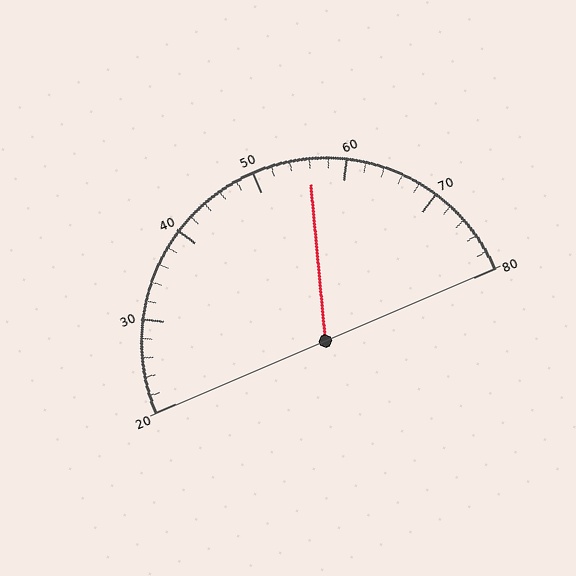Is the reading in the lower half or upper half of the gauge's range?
The reading is in the upper half of the range (20 to 80).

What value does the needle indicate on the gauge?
The needle indicates approximately 56.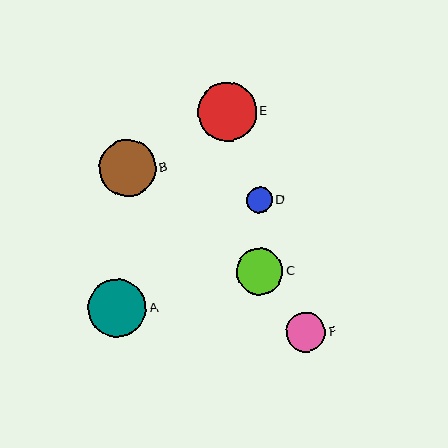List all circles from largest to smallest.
From largest to smallest: E, A, B, C, F, D.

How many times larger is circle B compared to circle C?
Circle B is approximately 1.2 times the size of circle C.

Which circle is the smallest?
Circle D is the smallest with a size of approximately 26 pixels.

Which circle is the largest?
Circle E is the largest with a size of approximately 59 pixels.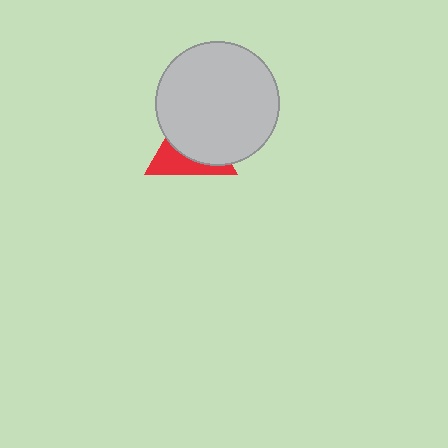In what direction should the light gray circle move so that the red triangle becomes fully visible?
The light gray circle should move toward the upper-right. That is the shortest direction to clear the overlap and leave the red triangle fully visible.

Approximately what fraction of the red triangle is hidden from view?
Roughly 61% of the red triangle is hidden behind the light gray circle.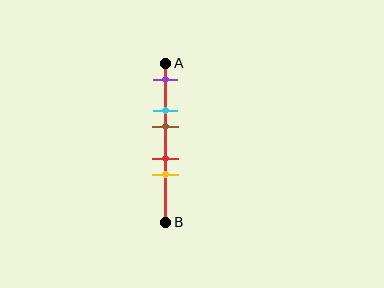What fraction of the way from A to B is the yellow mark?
The yellow mark is approximately 70% (0.7) of the way from A to B.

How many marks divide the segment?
There are 5 marks dividing the segment.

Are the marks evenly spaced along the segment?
No, the marks are not evenly spaced.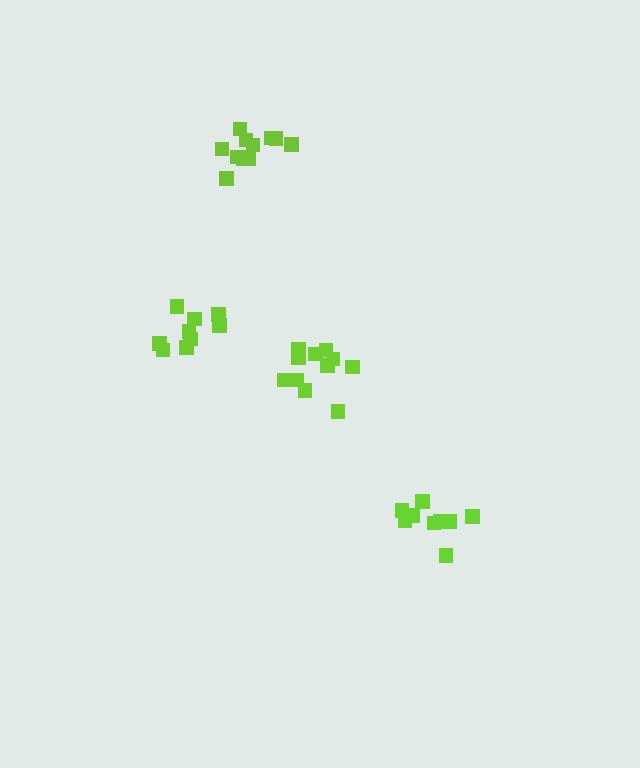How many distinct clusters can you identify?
There are 4 distinct clusters.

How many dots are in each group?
Group 1: 9 dots, Group 2: 9 dots, Group 3: 12 dots, Group 4: 11 dots (41 total).